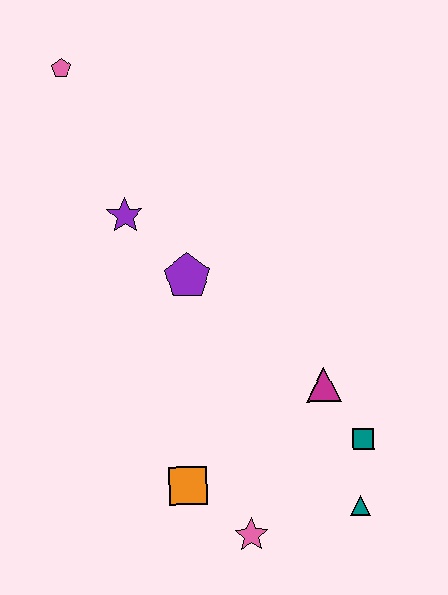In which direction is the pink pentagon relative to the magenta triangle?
The pink pentagon is above the magenta triangle.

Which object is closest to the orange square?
The pink star is closest to the orange square.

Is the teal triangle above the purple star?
No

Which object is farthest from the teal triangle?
The pink pentagon is farthest from the teal triangle.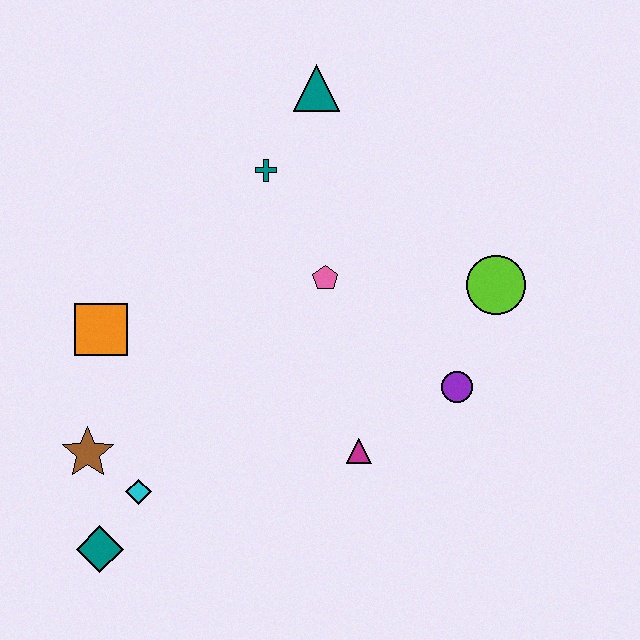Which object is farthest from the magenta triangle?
The teal triangle is farthest from the magenta triangle.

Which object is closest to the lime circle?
The purple circle is closest to the lime circle.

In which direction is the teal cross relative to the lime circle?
The teal cross is to the left of the lime circle.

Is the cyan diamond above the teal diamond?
Yes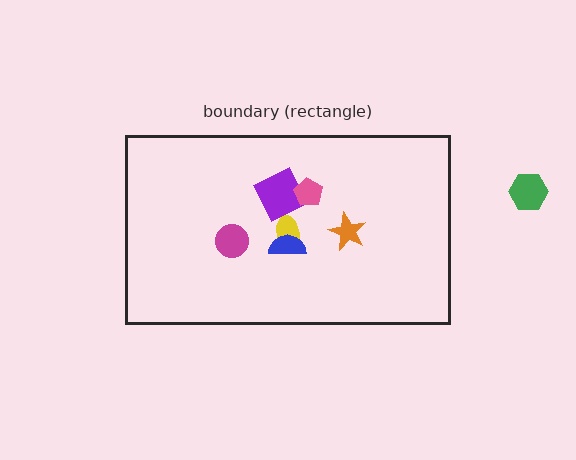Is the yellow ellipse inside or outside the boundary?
Inside.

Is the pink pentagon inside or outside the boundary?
Inside.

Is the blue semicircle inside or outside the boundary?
Inside.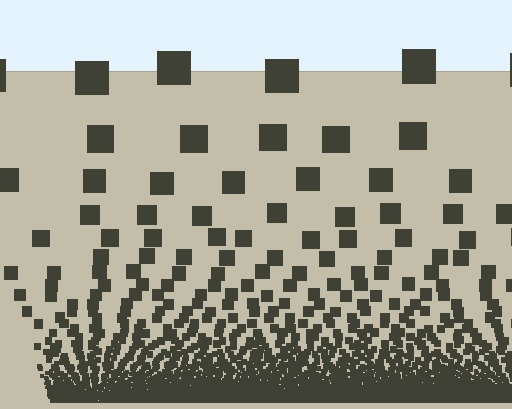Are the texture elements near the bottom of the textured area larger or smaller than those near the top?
Smaller. The gradient is inverted — elements near the bottom are smaller and denser.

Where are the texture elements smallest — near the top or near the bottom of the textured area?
Near the bottom.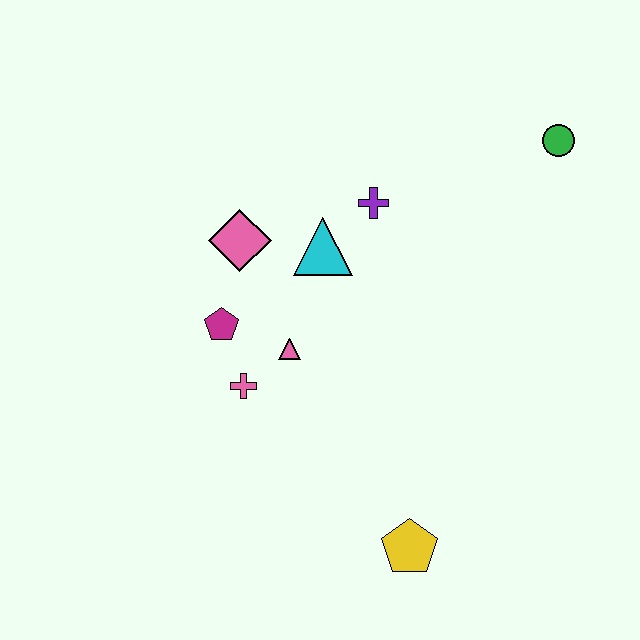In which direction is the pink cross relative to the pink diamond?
The pink cross is below the pink diamond.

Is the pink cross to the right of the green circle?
No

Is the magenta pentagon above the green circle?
No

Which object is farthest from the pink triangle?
The green circle is farthest from the pink triangle.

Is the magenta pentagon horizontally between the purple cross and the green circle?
No